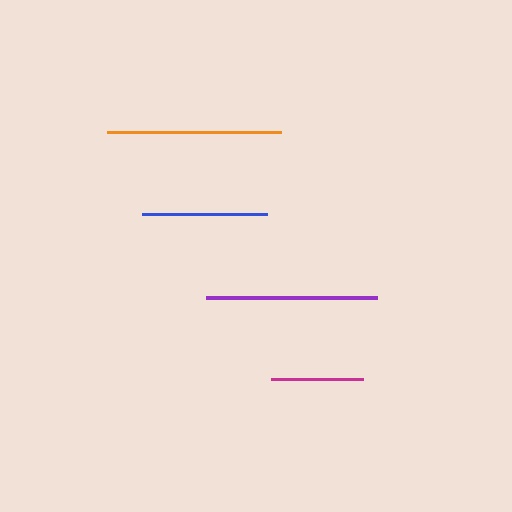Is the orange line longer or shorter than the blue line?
The orange line is longer than the blue line.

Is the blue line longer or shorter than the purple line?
The purple line is longer than the blue line.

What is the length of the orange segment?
The orange segment is approximately 174 pixels long.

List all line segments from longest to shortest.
From longest to shortest: orange, purple, blue, magenta.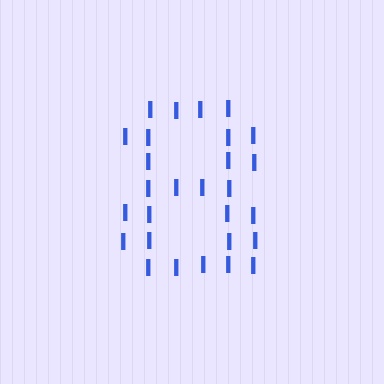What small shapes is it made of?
It is made of small letter I's.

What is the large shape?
The large shape is the digit 8.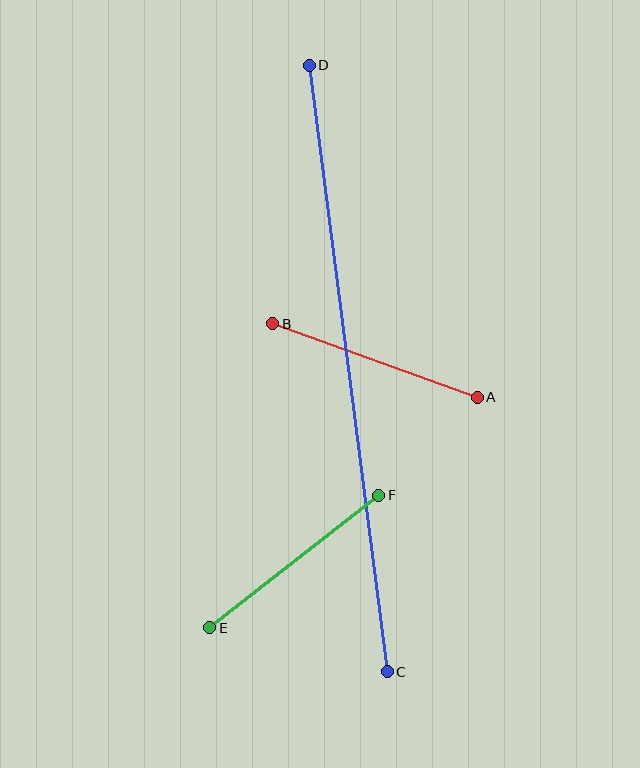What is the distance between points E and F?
The distance is approximately 215 pixels.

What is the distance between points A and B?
The distance is approximately 217 pixels.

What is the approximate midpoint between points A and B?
The midpoint is at approximately (375, 361) pixels.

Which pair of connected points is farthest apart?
Points C and D are farthest apart.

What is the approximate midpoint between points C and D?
The midpoint is at approximately (348, 369) pixels.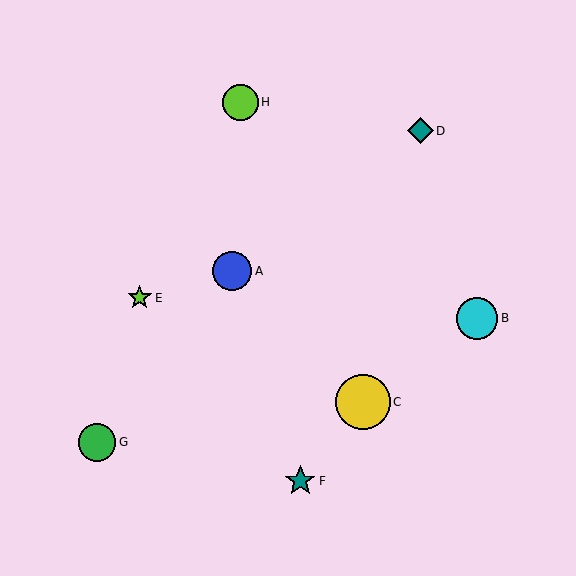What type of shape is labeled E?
Shape E is a lime star.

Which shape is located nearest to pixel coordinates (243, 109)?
The lime circle (labeled H) at (240, 102) is nearest to that location.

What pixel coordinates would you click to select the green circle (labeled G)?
Click at (97, 442) to select the green circle G.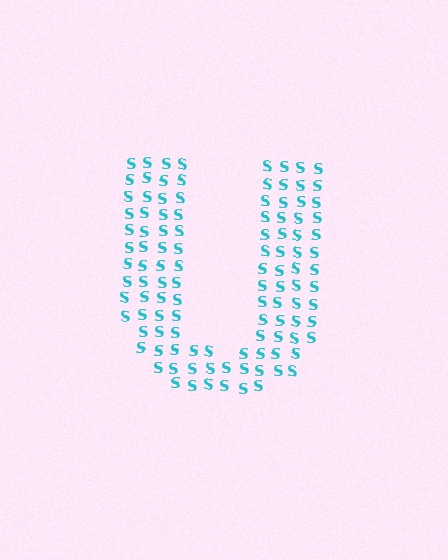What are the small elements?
The small elements are letter S's.